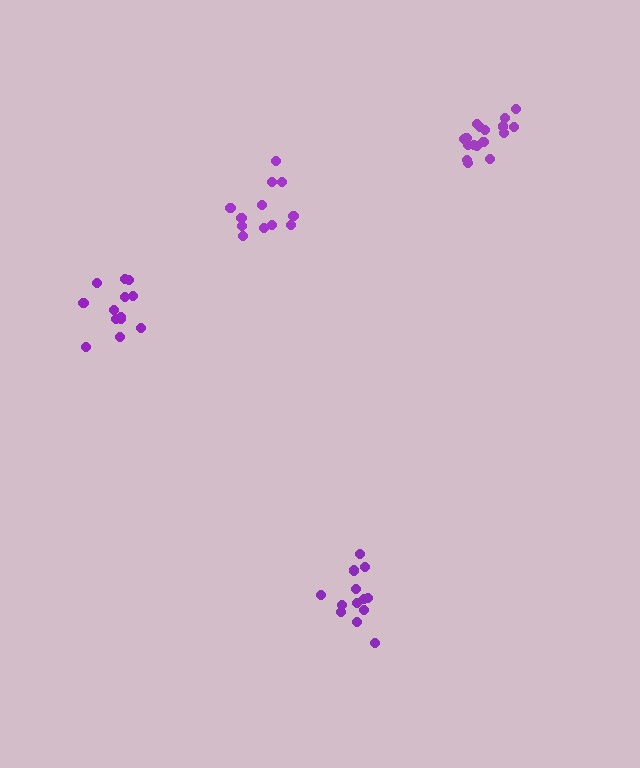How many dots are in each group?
Group 1: 12 dots, Group 2: 13 dots, Group 3: 13 dots, Group 4: 17 dots (55 total).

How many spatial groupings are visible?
There are 4 spatial groupings.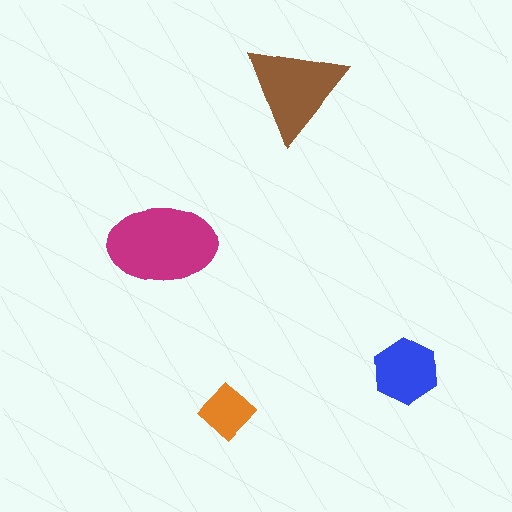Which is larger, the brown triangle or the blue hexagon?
The brown triangle.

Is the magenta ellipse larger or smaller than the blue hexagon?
Larger.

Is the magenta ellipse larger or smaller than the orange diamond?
Larger.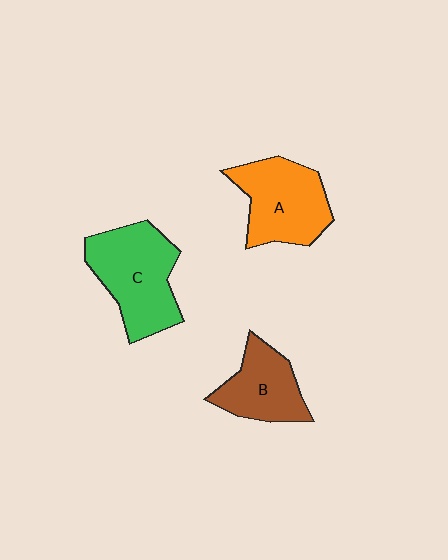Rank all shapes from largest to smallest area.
From largest to smallest: C (green), A (orange), B (brown).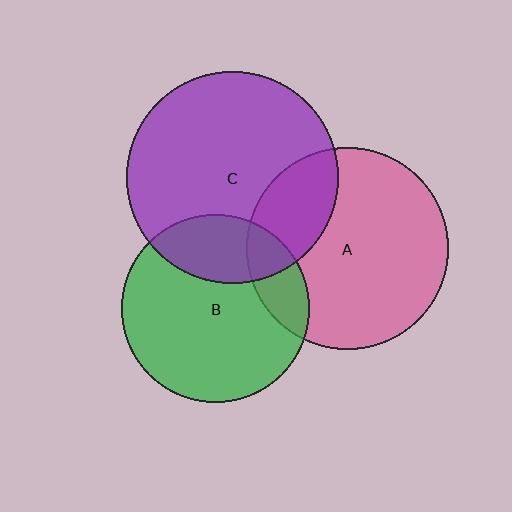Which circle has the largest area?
Circle C (purple).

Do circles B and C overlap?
Yes.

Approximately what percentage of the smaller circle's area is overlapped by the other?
Approximately 25%.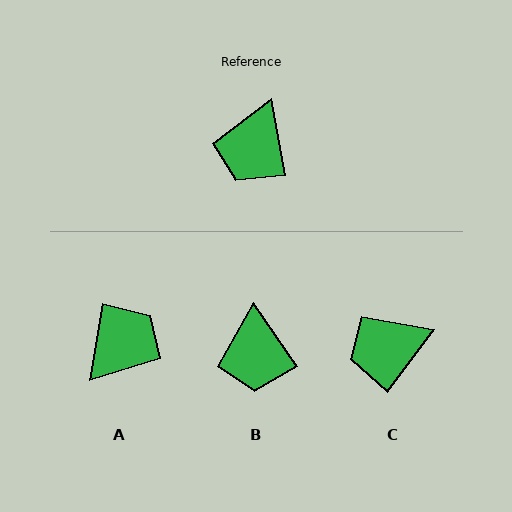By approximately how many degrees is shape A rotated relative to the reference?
Approximately 161 degrees counter-clockwise.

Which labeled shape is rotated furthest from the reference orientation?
A, about 161 degrees away.